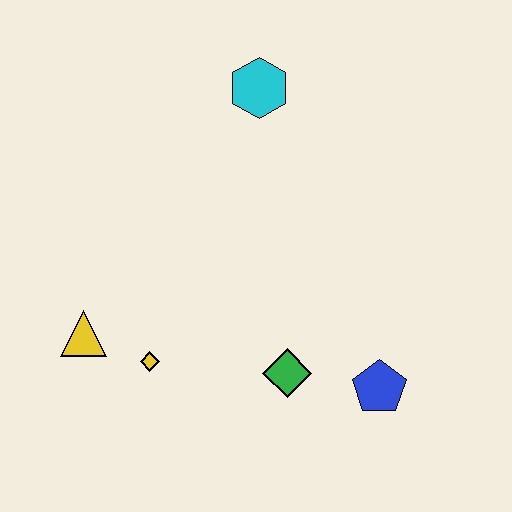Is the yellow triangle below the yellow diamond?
No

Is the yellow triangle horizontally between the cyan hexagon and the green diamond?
No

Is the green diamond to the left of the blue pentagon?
Yes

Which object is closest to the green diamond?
The blue pentagon is closest to the green diamond.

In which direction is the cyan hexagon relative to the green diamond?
The cyan hexagon is above the green diamond.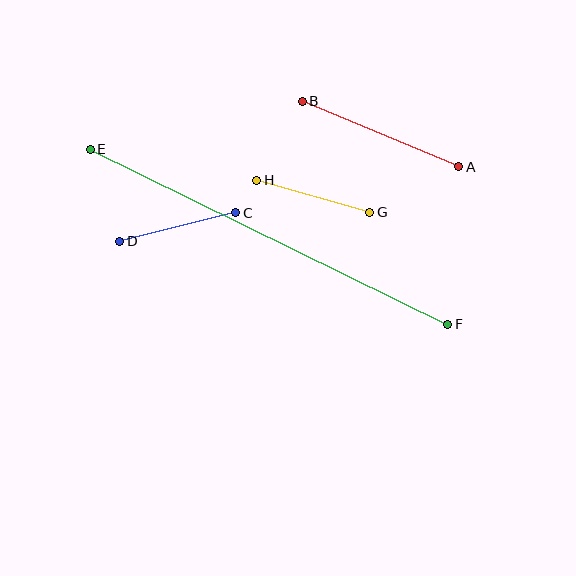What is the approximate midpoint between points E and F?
The midpoint is at approximately (269, 237) pixels.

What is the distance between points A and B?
The distance is approximately 169 pixels.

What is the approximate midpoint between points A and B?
The midpoint is at approximately (381, 134) pixels.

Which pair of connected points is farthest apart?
Points E and F are farthest apart.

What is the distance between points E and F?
The distance is approximately 398 pixels.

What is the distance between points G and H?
The distance is approximately 118 pixels.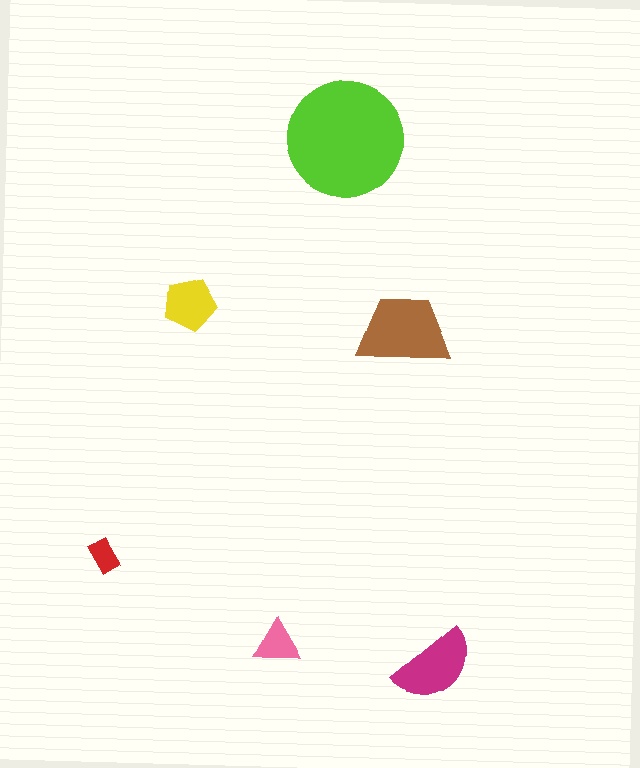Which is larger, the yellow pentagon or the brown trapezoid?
The brown trapezoid.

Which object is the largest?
The lime circle.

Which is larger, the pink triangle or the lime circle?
The lime circle.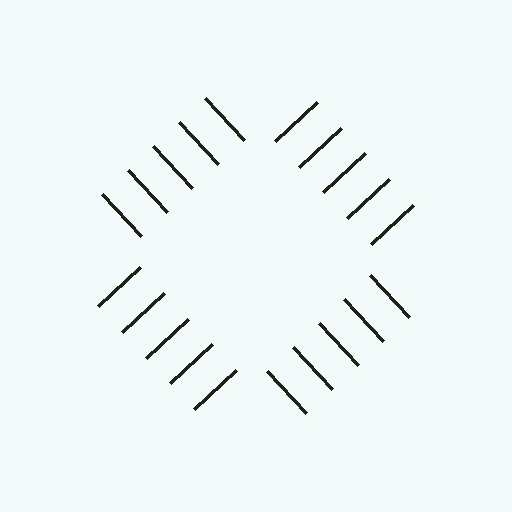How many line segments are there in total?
20 — 5 along each of the 4 edges.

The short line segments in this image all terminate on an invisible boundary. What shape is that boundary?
An illusory square — the line segments terminate on its edges but no continuous stroke is drawn.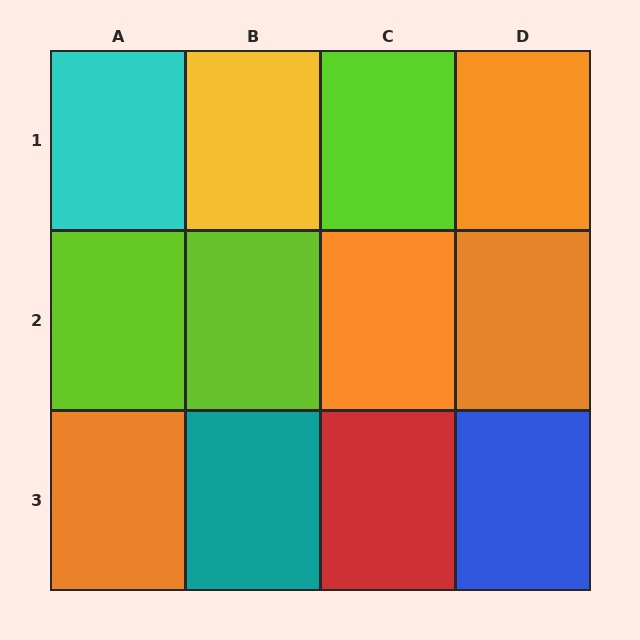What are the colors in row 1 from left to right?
Cyan, yellow, lime, orange.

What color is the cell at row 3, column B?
Teal.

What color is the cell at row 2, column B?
Lime.